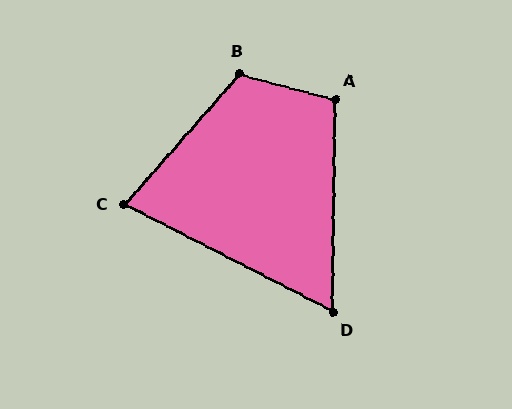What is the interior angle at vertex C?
Approximately 76 degrees (acute).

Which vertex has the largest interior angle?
B, at approximately 116 degrees.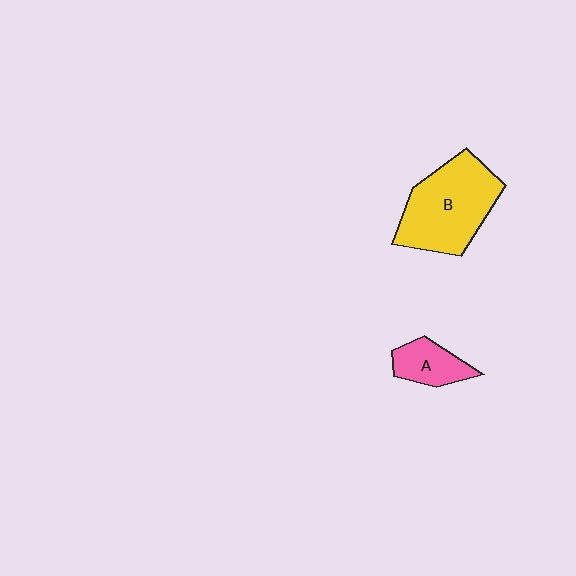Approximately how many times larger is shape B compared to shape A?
Approximately 2.6 times.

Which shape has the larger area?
Shape B (yellow).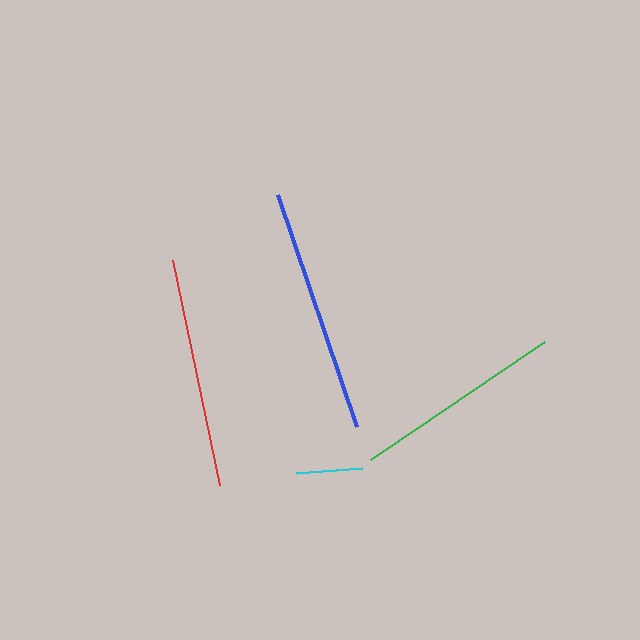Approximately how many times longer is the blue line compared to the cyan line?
The blue line is approximately 3.7 times the length of the cyan line.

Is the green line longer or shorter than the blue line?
The blue line is longer than the green line.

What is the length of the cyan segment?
The cyan segment is approximately 66 pixels long.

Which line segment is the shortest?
The cyan line is the shortest at approximately 66 pixels.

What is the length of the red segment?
The red segment is approximately 231 pixels long.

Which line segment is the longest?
The blue line is the longest at approximately 245 pixels.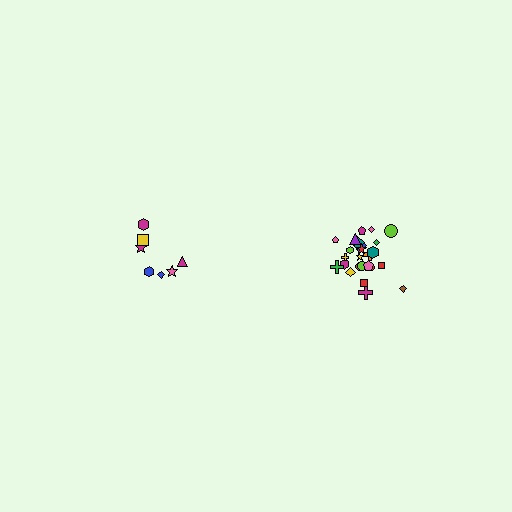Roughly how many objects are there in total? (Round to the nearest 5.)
Roughly 30 objects in total.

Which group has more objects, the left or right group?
The right group.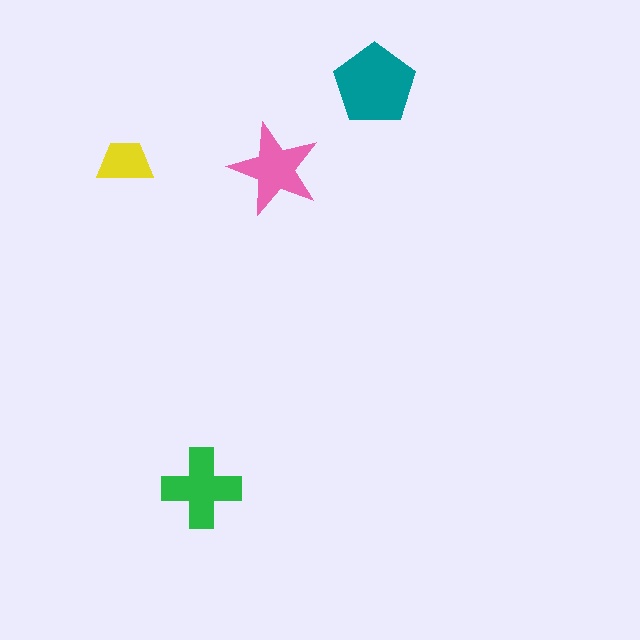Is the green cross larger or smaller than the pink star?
Larger.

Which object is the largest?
The teal pentagon.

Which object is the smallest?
The yellow trapezoid.